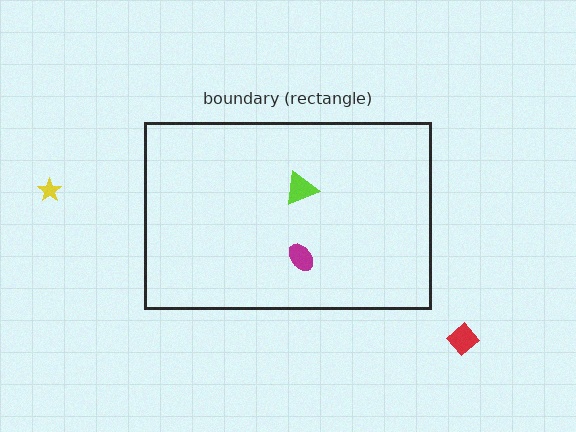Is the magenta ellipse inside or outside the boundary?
Inside.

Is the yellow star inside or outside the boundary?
Outside.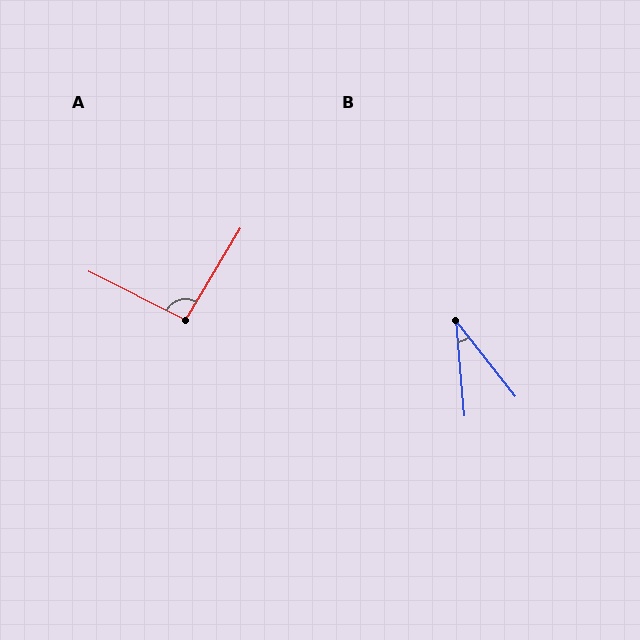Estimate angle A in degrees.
Approximately 94 degrees.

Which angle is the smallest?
B, at approximately 33 degrees.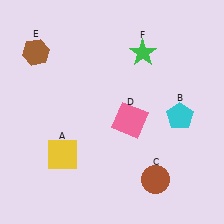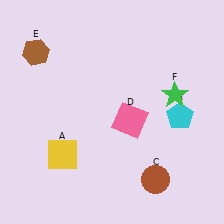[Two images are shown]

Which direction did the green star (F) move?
The green star (F) moved down.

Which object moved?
The green star (F) moved down.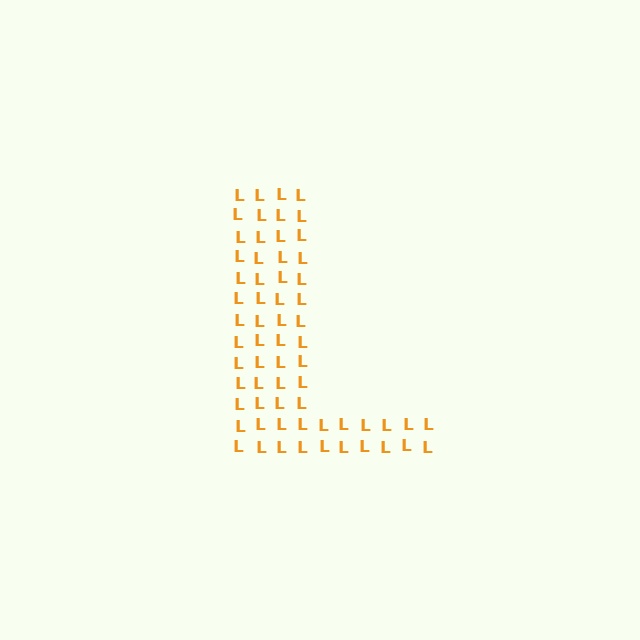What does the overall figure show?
The overall figure shows the letter L.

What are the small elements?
The small elements are letter L's.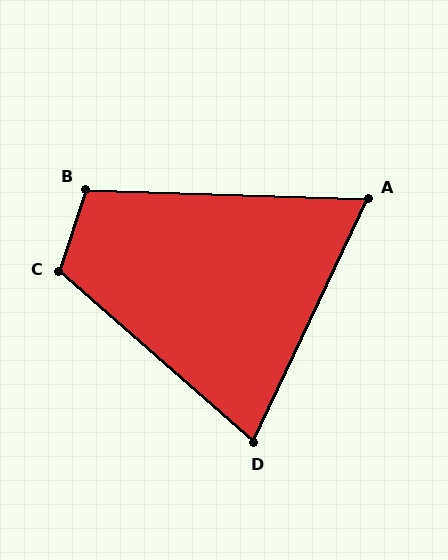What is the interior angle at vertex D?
Approximately 74 degrees (acute).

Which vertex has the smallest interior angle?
A, at approximately 67 degrees.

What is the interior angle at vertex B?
Approximately 106 degrees (obtuse).